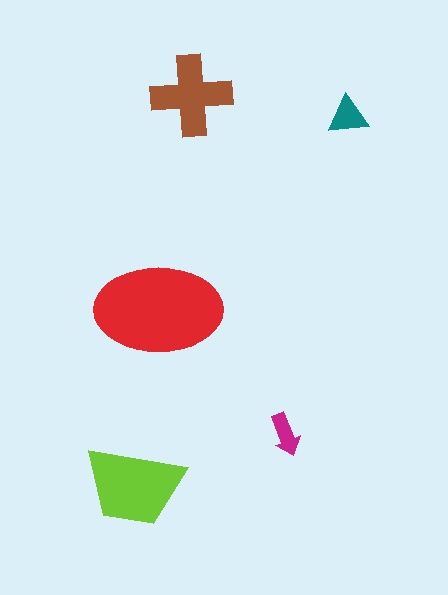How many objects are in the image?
There are 5 objects in the image.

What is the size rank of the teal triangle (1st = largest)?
4th.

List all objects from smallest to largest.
The magenta arrow, the teal triangle, the brown cross, the lime trapezoid, the red ellipse.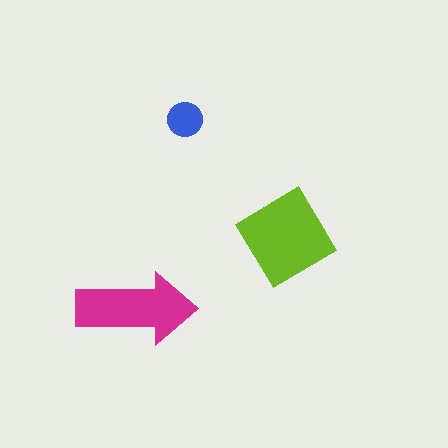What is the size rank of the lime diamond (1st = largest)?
1st.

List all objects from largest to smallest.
The lime diamond, the magenta arrow, the blue circle.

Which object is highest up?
The blue circle is topmost.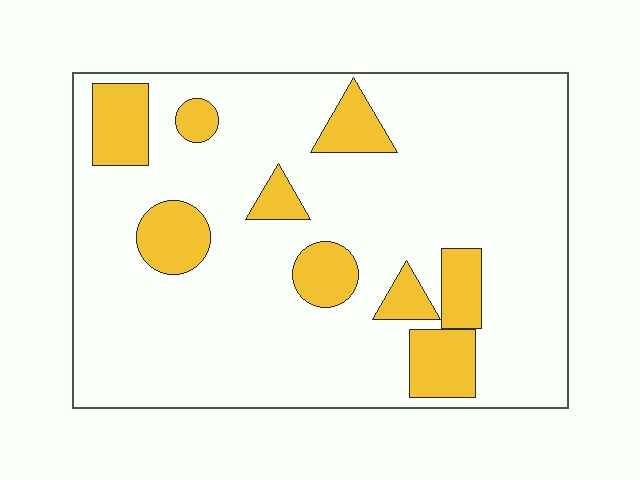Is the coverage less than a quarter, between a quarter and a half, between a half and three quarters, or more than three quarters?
Less than a quarter.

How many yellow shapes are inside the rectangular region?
9.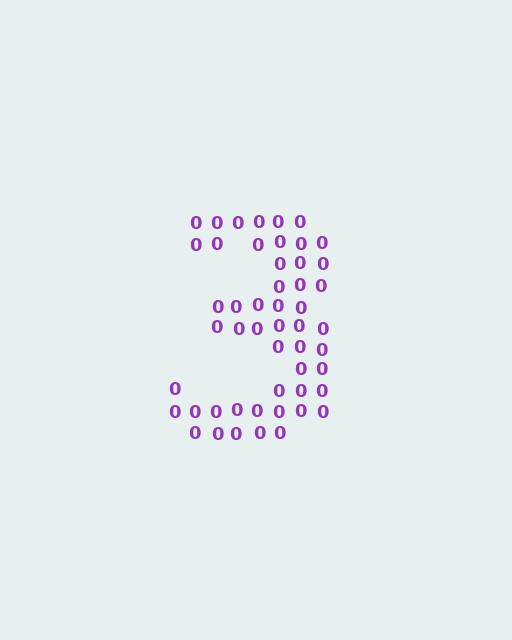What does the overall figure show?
The overall figure shows the digit 3.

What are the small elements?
The small elements are digit 0's.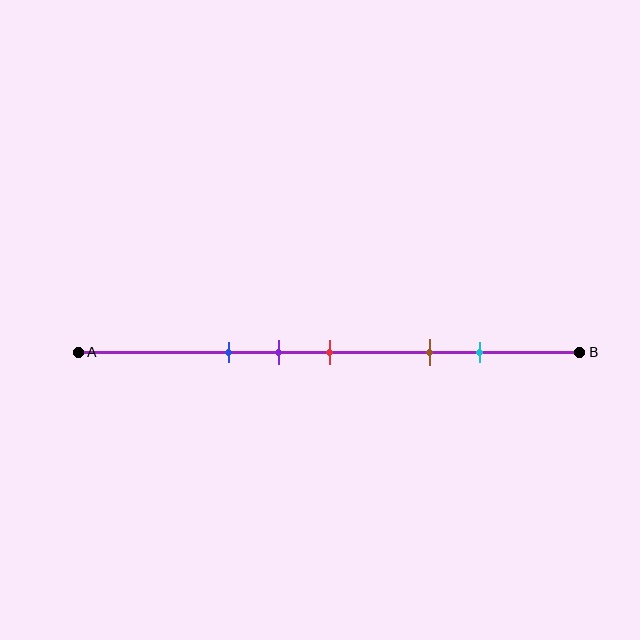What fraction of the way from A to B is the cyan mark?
The cyan mark is approximately 80% (0.8) of the way from A to B.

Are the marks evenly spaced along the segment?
No, the marks are not evenly spaced.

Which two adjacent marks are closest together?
The purple and red marks are the closest adjacent pair.